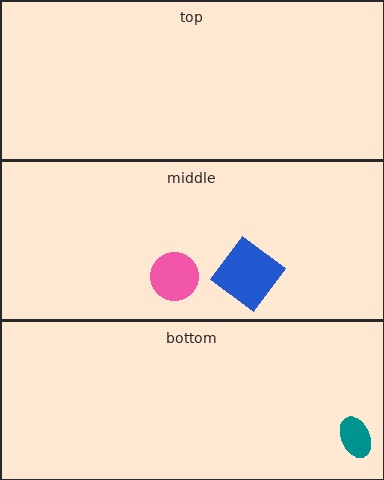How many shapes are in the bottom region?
1.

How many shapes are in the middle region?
2.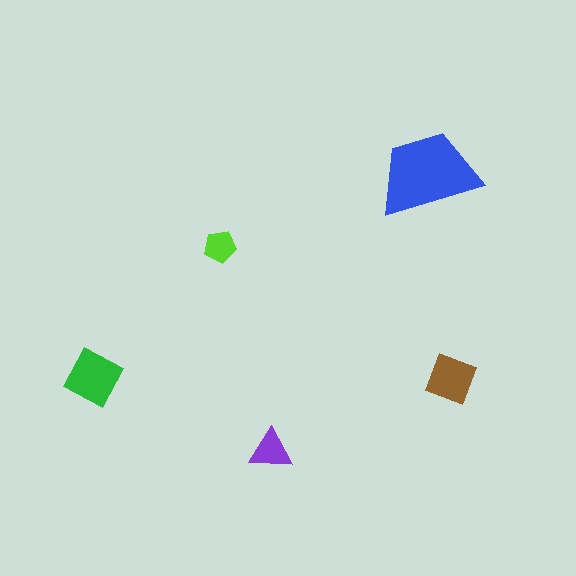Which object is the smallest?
The lime pentagon.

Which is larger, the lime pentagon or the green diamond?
The green diamond.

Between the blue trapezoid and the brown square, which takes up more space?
The blue trapezoid.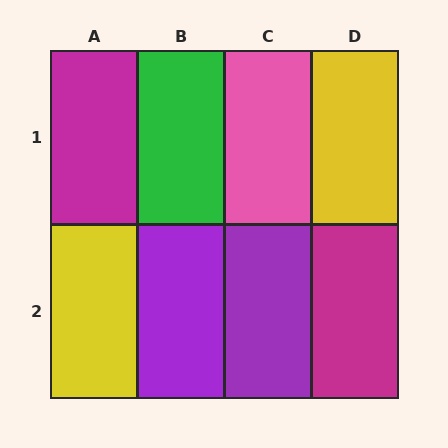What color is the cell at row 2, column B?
Purple.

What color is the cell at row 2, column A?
Yellow.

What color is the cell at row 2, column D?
Magenta.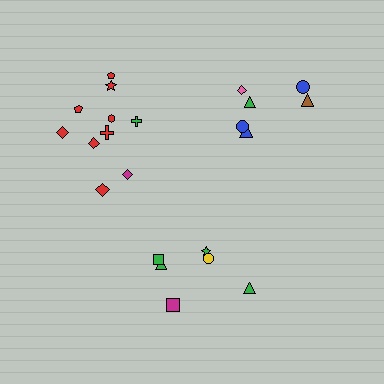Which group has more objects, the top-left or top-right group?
The top-left group.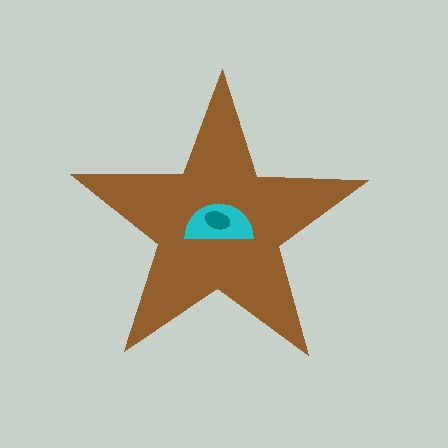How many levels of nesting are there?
3.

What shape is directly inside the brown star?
The cyan semicircle.